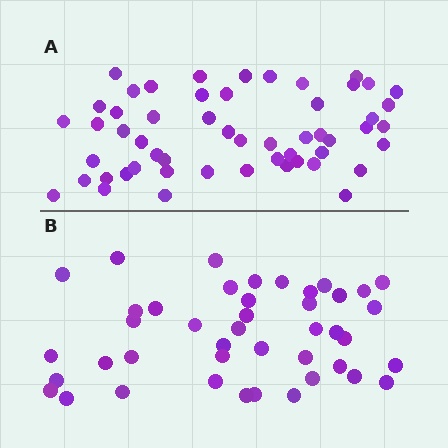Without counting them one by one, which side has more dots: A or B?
Region A (the top region) has more dots.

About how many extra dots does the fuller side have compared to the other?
Region A has roughly 12 or so more dots than region B.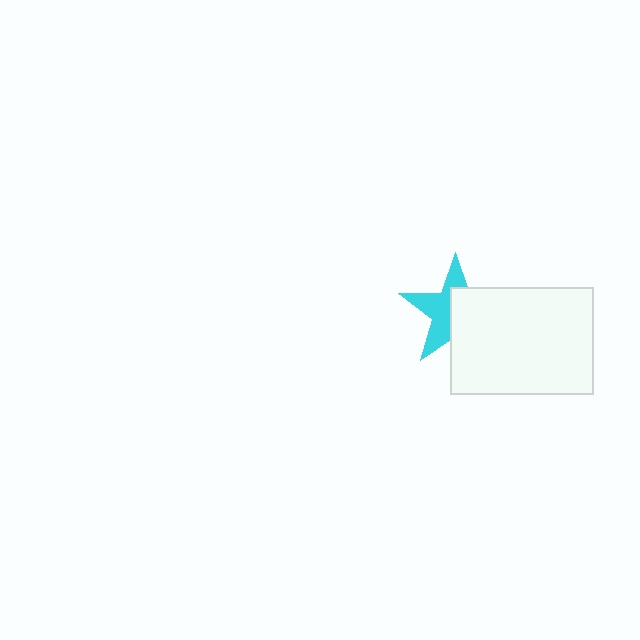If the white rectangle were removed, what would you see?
You would see the complete cyan star.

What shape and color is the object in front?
The object in front is a white rectangle.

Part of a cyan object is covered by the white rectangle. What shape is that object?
It is a star.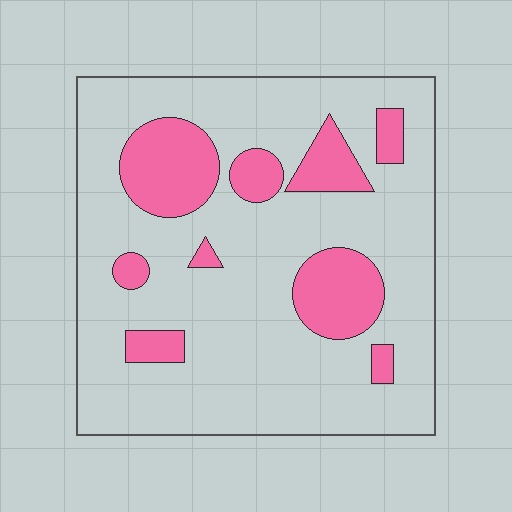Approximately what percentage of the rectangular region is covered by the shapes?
Approximately 20%.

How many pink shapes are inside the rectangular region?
9.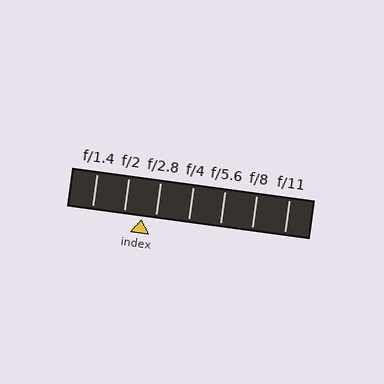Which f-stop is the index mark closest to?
The index mark is closest to f/2.8.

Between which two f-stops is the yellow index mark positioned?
The index mark is between f/2 and f/2.8.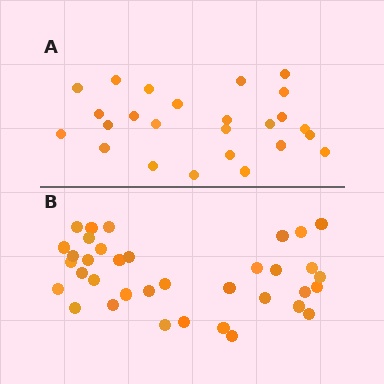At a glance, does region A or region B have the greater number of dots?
Region B (the bottom region) has more dots.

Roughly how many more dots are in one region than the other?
Region B has roughly 12 or so more dots than region A.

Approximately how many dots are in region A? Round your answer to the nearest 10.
About 20 dots. (The exact count is 25, which rounds to 20.)